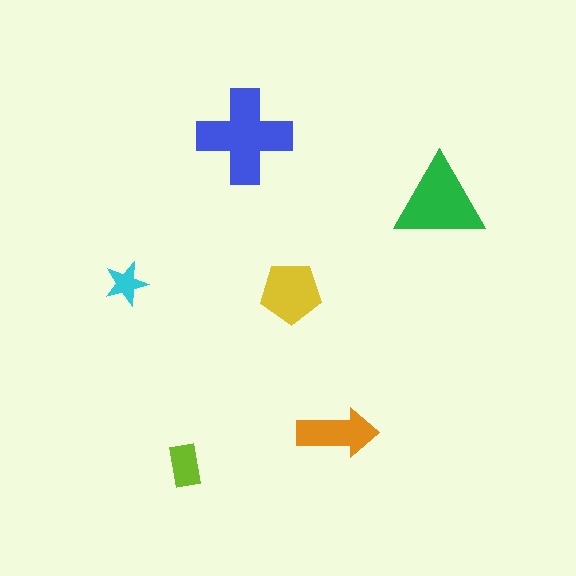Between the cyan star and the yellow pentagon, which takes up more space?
The yellow pentagon.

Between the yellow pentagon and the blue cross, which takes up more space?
The blue cross.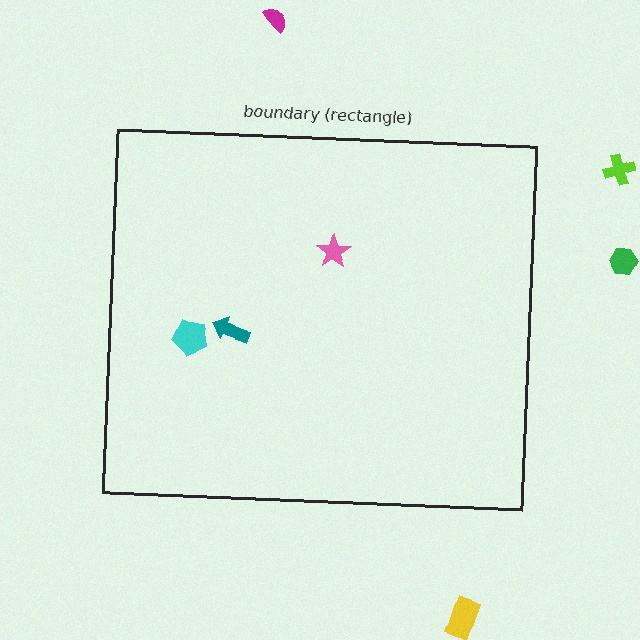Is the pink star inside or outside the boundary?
Inside.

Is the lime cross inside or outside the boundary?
Outside.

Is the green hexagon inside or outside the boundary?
Outside.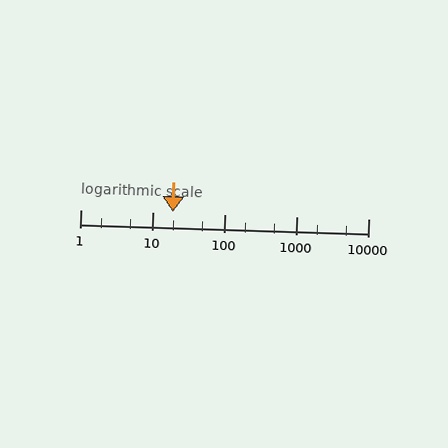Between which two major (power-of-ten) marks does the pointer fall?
The pointer is between 10 and 100.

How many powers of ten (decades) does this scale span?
The scale spans 4 decades, from 1 to 10000.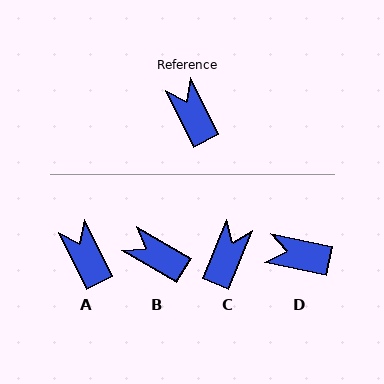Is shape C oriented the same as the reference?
No, it is off by about 48 degrees.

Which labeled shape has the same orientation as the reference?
A.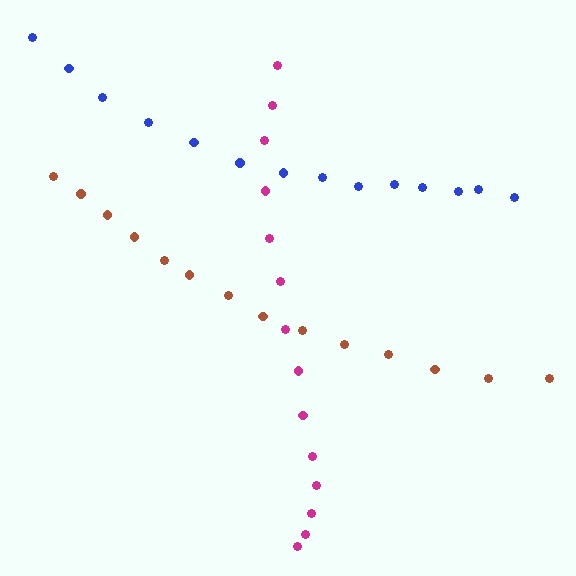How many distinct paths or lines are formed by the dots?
There are 3 distinct paths.